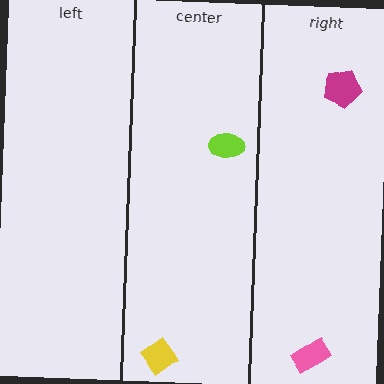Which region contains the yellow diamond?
The center region.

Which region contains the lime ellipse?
The center region.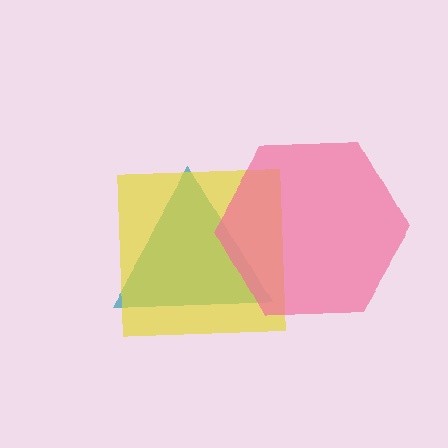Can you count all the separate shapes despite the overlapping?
Yes, there are 3 separate shapes.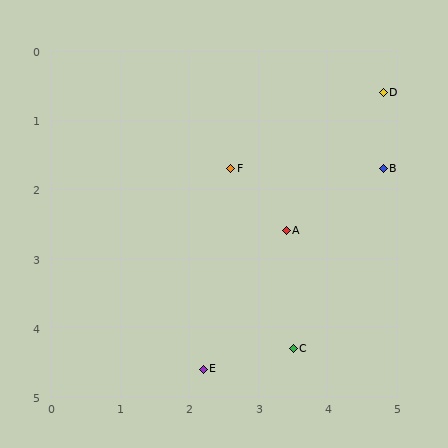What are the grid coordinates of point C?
Point C is at approximately (3.5, 4.3).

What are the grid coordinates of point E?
Point E is at approximately (2.2, 4.6).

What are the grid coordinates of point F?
Point F is at approximately (2.6, 1.7).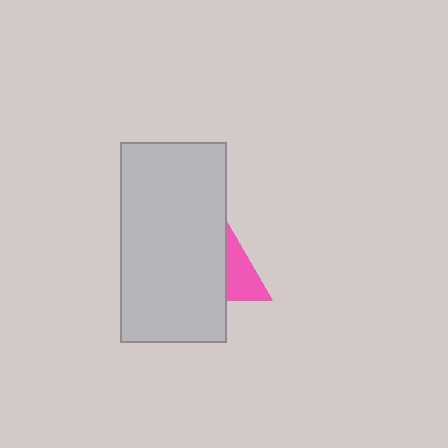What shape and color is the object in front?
The object in front is a light gray rectangle.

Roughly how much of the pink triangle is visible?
A small part of it is visible (roughly 34%).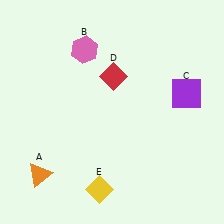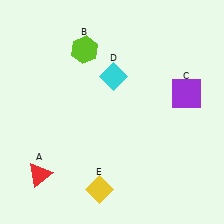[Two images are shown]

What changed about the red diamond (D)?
In Image 1, D is red. In Image 2, it changed to cyan.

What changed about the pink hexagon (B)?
In Image 1, B is pink. In Image 2, it changed to lime.